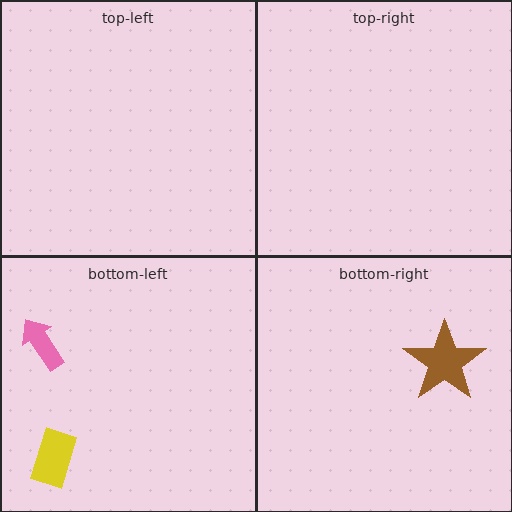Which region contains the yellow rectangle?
The bottom-left region.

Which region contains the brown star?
The bottom-right region.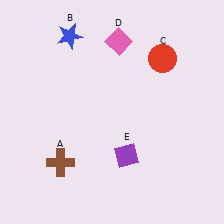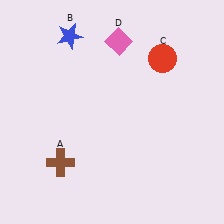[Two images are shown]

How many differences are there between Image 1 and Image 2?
There is 1 difference between the two images.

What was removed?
The purple diamond (E) was removed in Image 2.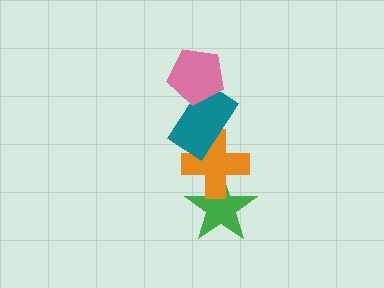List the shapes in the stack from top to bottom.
From top to bottom: the pink pentagon, the teal rectangle, the orange cross, the green star.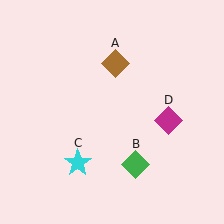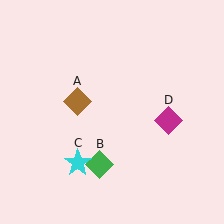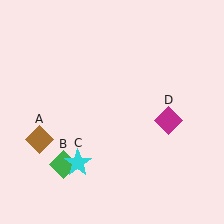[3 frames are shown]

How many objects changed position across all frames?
2 objects changed position: brown diamond (object A), green diamond (object B).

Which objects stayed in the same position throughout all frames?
Cyan star (object C) and magenta diamond (object D) remained stationary.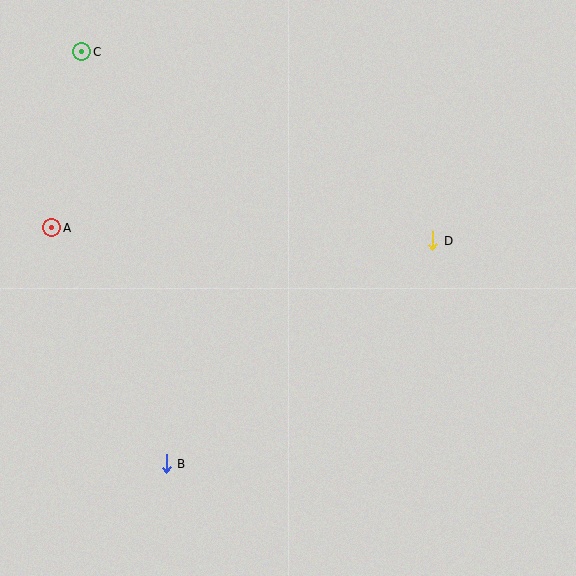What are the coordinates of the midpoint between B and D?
The midpoint between B and D is at (299, 352).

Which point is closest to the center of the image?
Point D at (433, 241) is closest to the center.